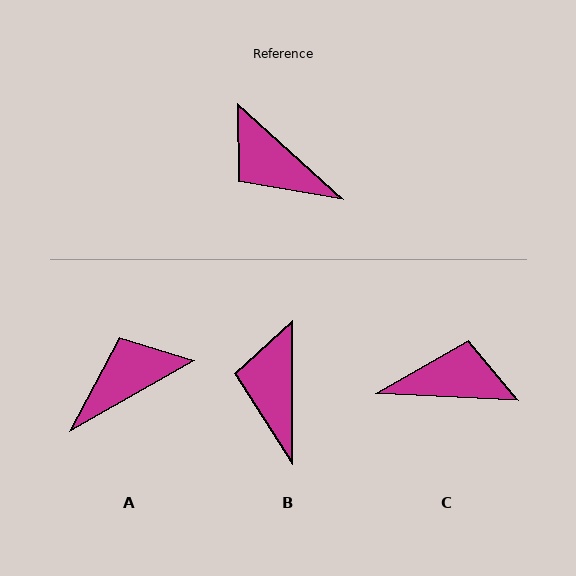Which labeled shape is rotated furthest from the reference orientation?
C, about 141 degrees away.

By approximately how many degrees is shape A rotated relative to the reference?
Approximately 108 degrees clockwise.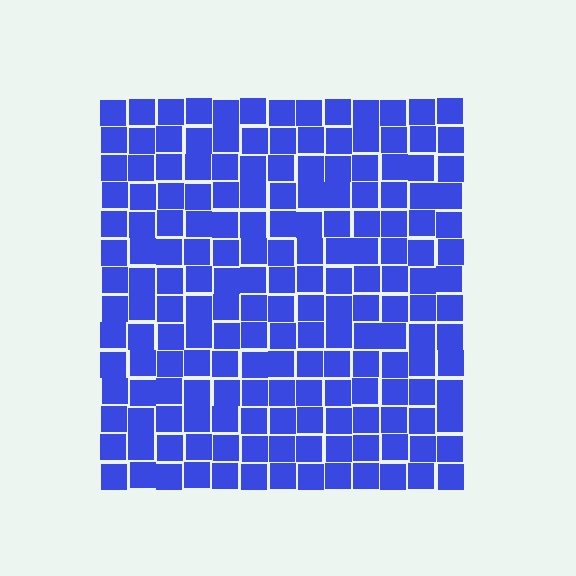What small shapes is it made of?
It is made of small squares.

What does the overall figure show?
The overall figure shows a square.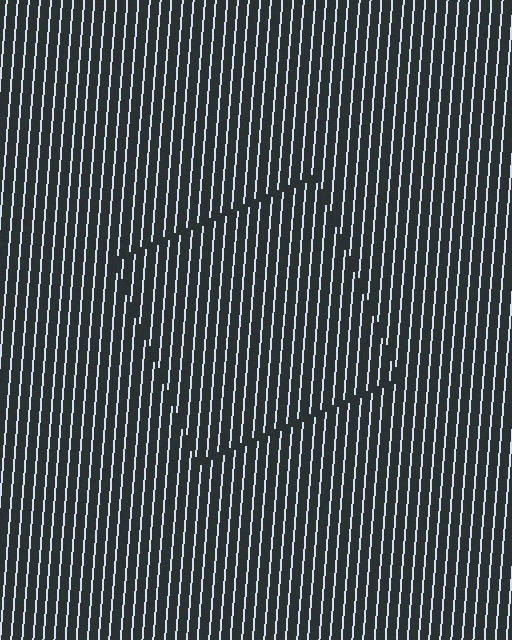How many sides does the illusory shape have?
4 sides — the line-ends trace a square.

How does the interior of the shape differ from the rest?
The interior of the shape contains the same grating, shifted by half a period — the contour is defined by the phase discontinuity where line-ends from the inner and outer gratings abut.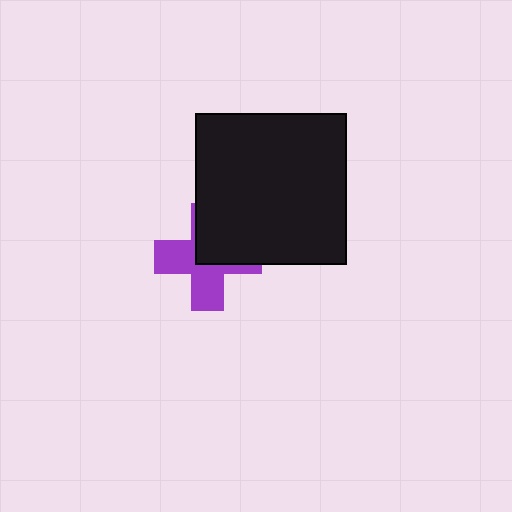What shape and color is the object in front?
The object in front is a black square.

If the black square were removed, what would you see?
You would see the complete purple cross.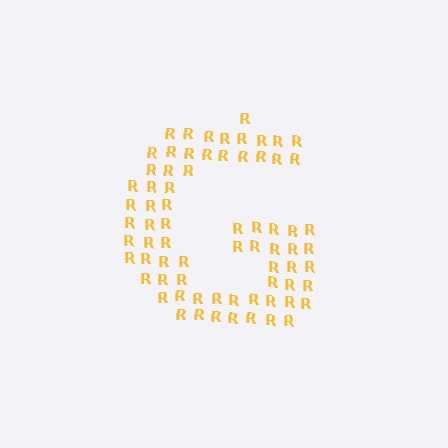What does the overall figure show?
The overall figure shows the letter G.